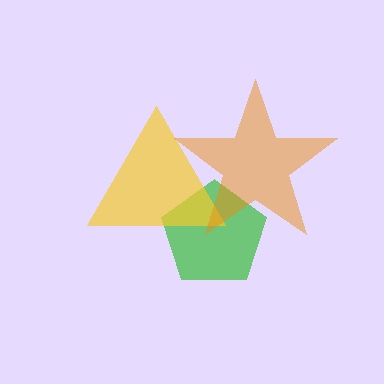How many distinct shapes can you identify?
There are 3 distinct shapes: a green pentagon, a yellow triangle, an orange star.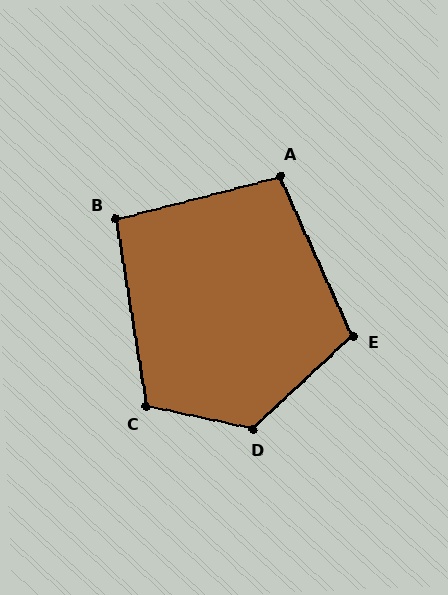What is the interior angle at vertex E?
Approximately 109 degrees (obtuse).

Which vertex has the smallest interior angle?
B, at approximately 95 degrees.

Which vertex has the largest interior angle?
D, at approximately 126 degrees.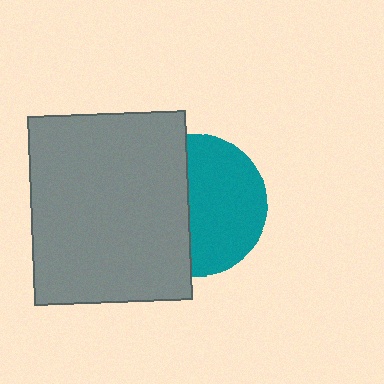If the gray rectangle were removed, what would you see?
You would see the complete teal circle.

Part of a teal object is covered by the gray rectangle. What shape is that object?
It is a circle.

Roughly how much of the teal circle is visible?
About half of it is visible (roughly 55%).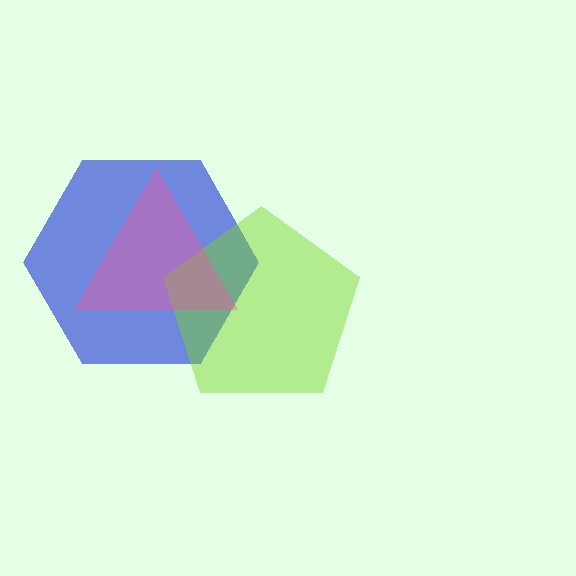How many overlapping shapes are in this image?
There are 3 overlapping shapes in the image.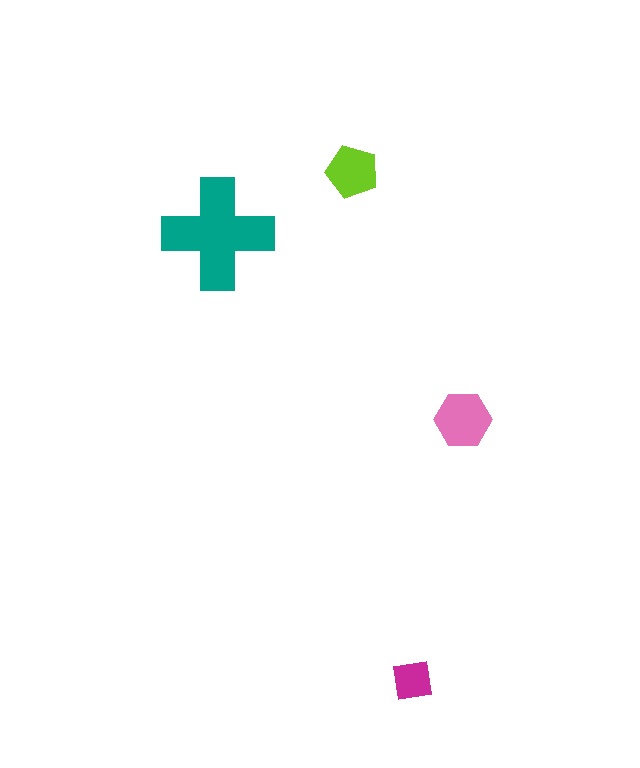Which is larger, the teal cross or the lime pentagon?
The teal cross.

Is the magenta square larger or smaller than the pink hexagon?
Smaller.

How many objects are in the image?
There are 4 objects in the image.